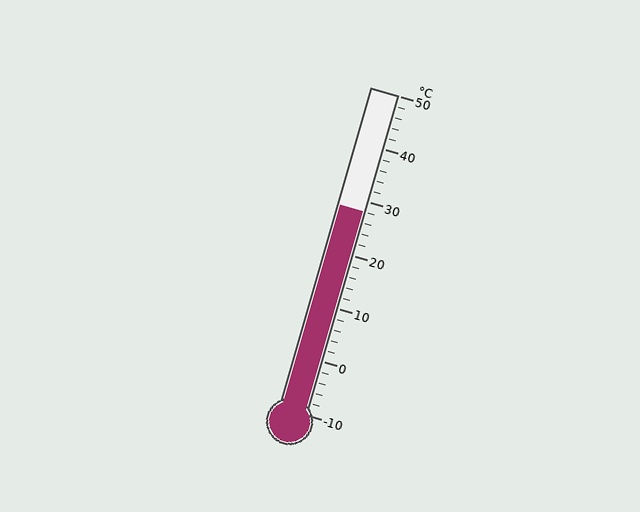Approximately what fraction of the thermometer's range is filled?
The thermometer is filled to approximately 65% of its range.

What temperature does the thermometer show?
The thermometer shows approximately 28°C.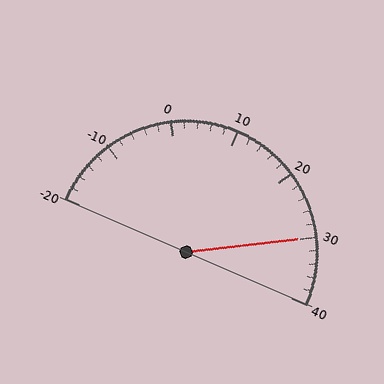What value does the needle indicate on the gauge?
The needle indicates approximately 30.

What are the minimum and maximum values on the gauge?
The gauge ranges from -20 to 40.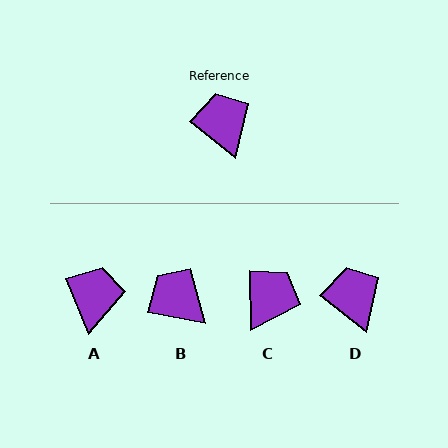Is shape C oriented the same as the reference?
No, it is off by about 50 degrees.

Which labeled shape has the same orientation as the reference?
D.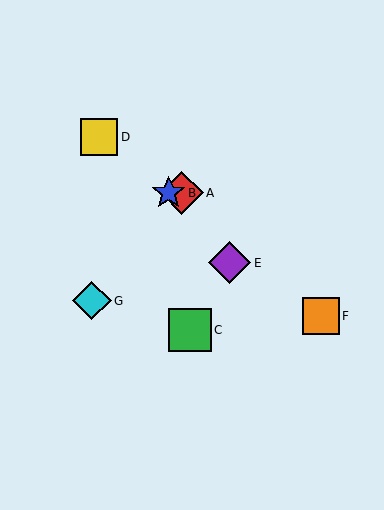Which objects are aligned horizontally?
Objects A, B are aligned horizontally.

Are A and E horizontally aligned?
No, A is at y≈193 and E is at y≈263.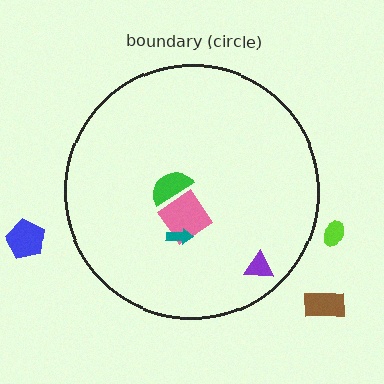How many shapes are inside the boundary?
4 inside, 3 outside.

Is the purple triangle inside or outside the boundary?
Inside.